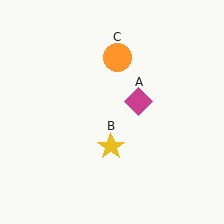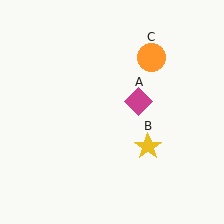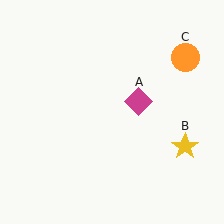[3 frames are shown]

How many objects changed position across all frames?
2 objects changed position: yellow star (object B), orange circle (object C).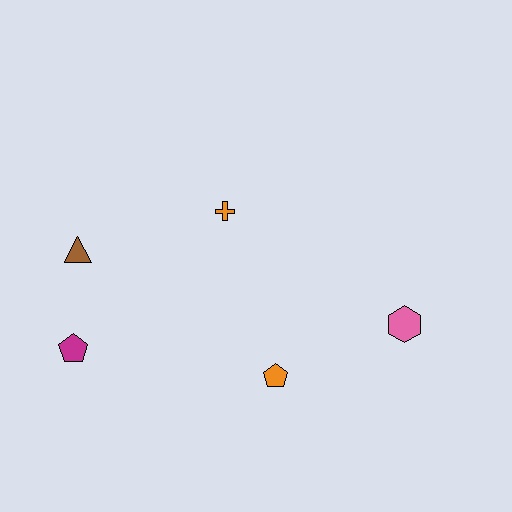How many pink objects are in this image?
There is 1 pink object.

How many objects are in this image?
There are 5 objects.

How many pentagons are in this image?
There are 2 pentagons.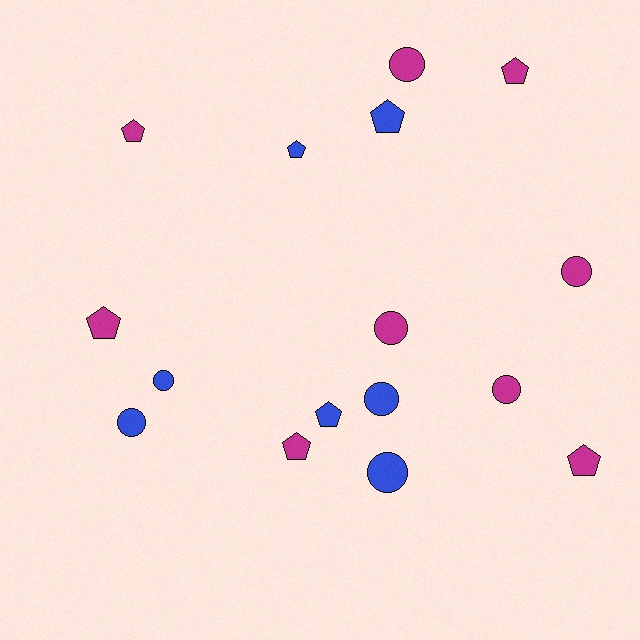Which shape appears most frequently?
Circle, with 8 objects.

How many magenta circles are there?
There are 4 magenta circles.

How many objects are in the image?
There are 16 objects.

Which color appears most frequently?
Magenta, with 9 objects.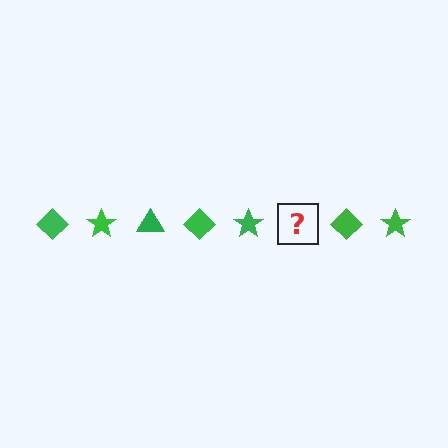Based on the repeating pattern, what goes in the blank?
The blank should be a green triangle.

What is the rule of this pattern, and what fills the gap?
The rule is that the pattern cycles through diamond, star, triangle shapes in green. The gap should be filled with a green triangle.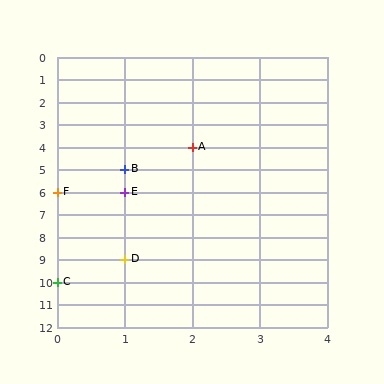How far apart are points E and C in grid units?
Points E and C are 1 column and 4 rows apart (about 4.1 grid units diagonally).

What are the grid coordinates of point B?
Point B is at grid coordinates (1, 5).